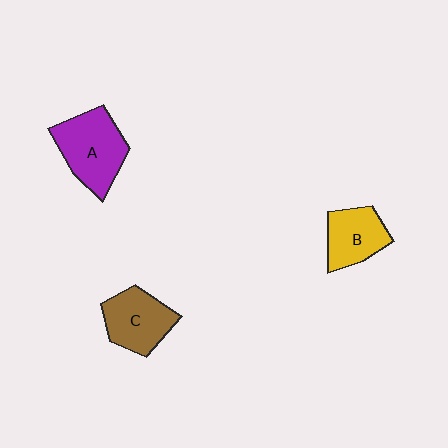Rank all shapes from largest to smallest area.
From largest to smallest: A (purple), C (brown), B (yellow).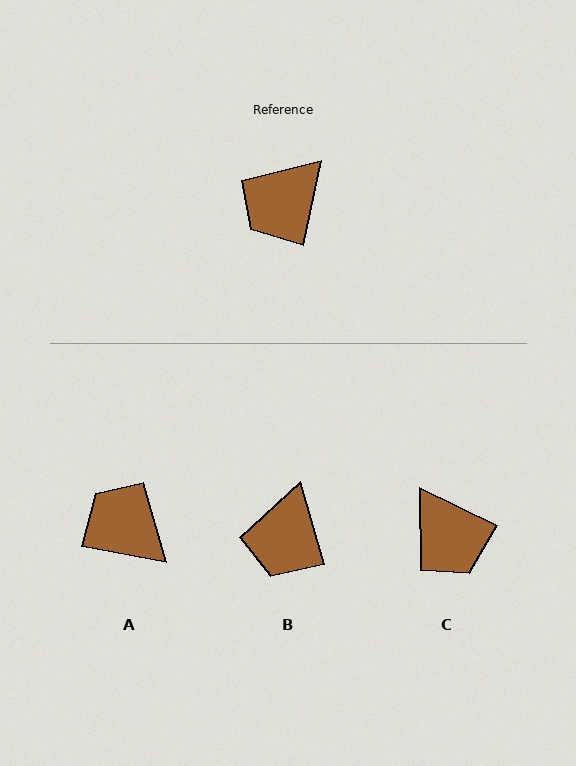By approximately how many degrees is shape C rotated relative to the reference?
Approximately 76 degrees counter-clockwise.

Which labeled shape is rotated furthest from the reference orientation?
A, about 88 degrees away.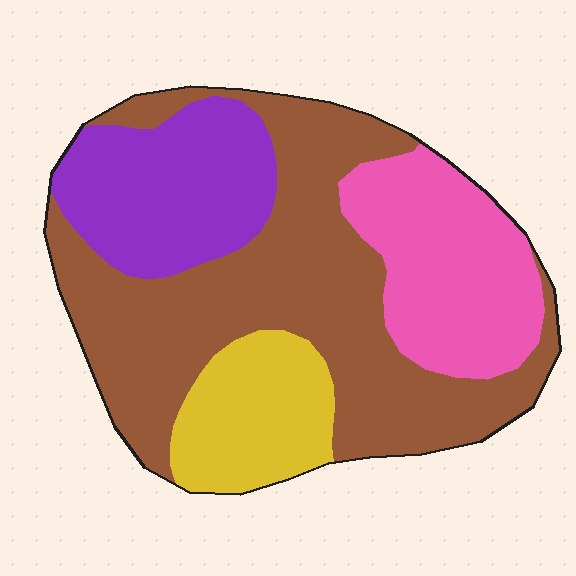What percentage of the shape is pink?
Pink covers roughly 20% of the shape.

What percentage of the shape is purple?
Purple covers 19% of the shape.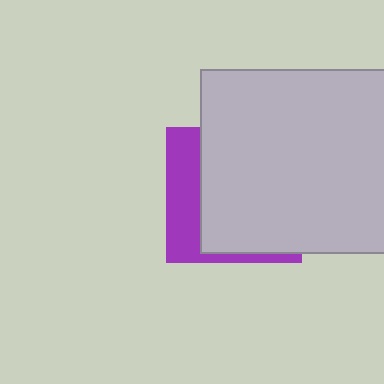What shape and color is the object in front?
The object in front is a light gray rectangle.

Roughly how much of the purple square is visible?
A small part of it is visible (roughly 31%).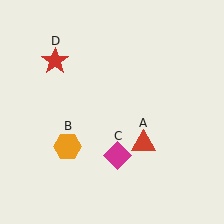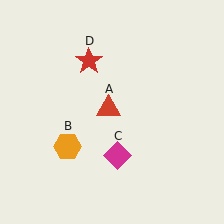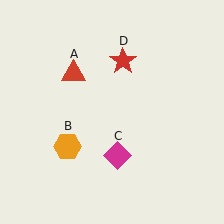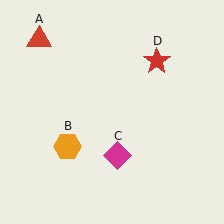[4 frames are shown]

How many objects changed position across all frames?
2 objects changed position: red triangle (object A), red star (object D).